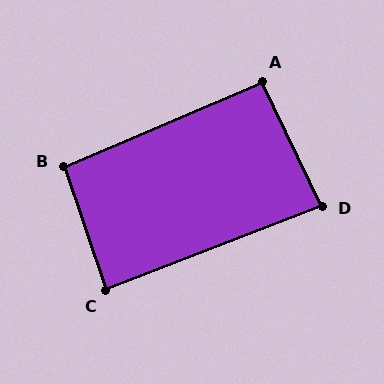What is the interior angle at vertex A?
Approximately 93 degrees (approximately right).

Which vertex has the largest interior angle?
B, at approximately 94 degrees.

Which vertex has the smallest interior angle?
D, at approximately 86 degrees.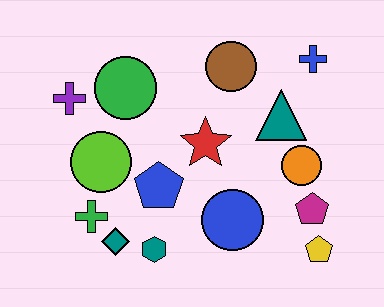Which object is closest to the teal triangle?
The orange circle is closest to the teal triangle.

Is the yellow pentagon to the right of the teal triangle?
Yes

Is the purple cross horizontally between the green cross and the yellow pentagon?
No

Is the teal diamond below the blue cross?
Yes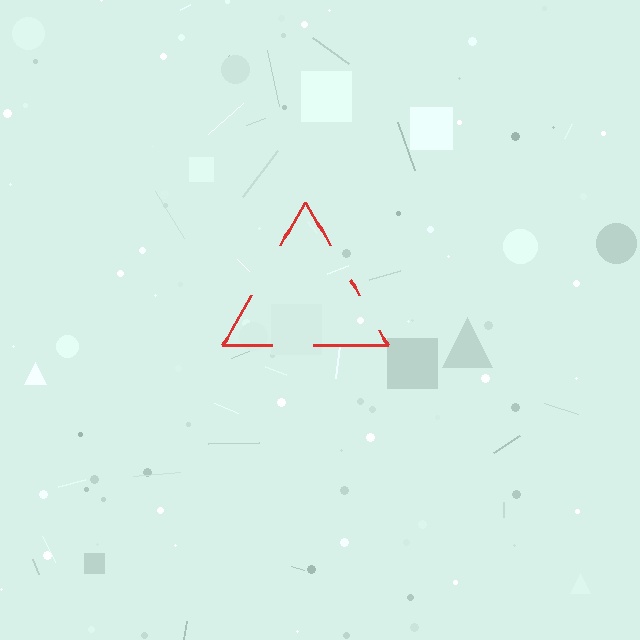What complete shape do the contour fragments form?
The contour fragments form a triangle.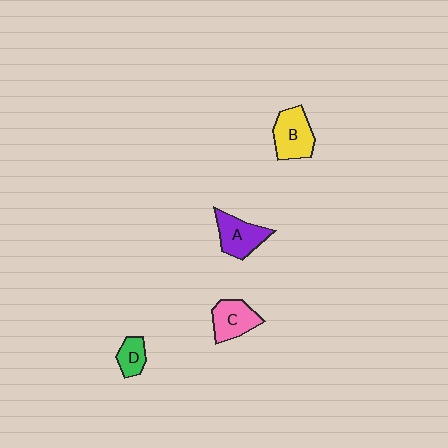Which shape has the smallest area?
Shape D (green).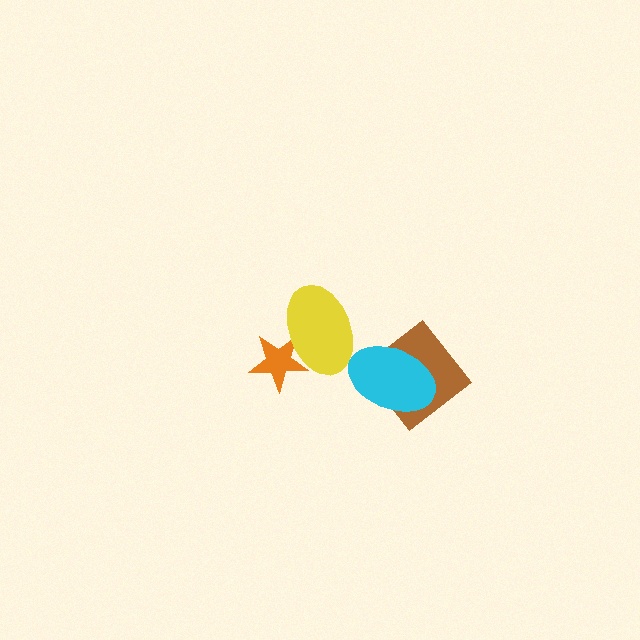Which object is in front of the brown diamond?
The cyan ellipse is in front of the brown diamond.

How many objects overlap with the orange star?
1 object overlaps with the orange star.